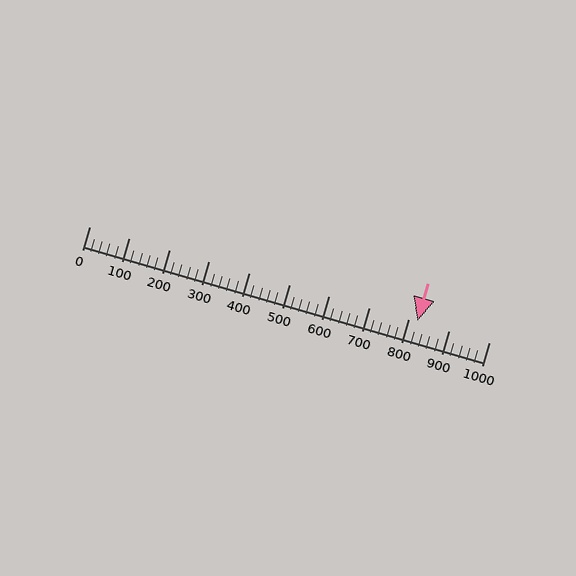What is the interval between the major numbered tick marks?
The major tick marks are spaced 100 units apart.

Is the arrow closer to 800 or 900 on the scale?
The arrow is closer to 800.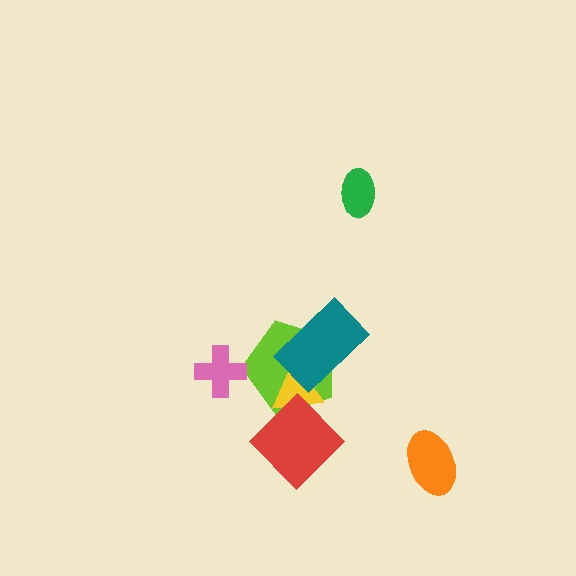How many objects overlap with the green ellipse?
0 objects overlap with the green ellipse.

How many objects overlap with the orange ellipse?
0 objects overlap with the orange ellipse.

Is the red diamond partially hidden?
No, no other shape covers it.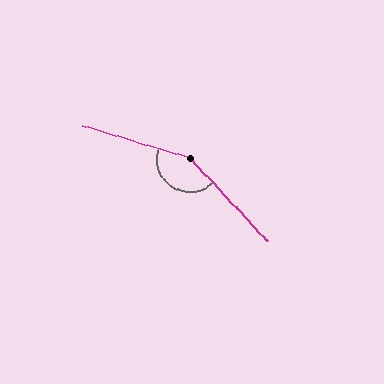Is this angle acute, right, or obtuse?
It is obtuse.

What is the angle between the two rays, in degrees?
Approximately 150 degrees.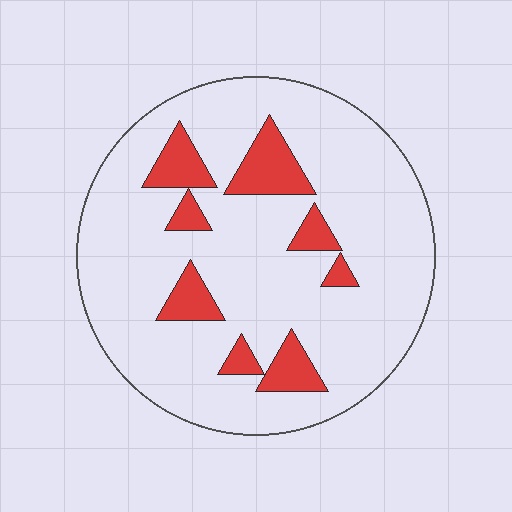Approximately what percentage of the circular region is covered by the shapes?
Approximately 15%.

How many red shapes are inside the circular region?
8.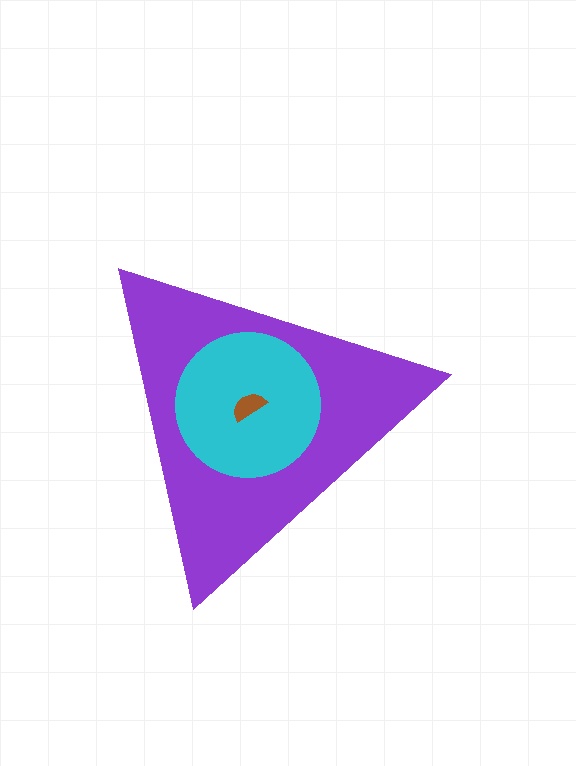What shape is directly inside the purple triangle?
The cyan circle.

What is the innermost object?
The brown semicircle.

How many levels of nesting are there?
3.